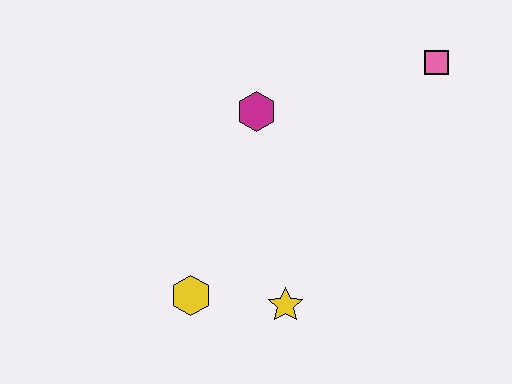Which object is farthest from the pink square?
The yellow hexagon is farthest from the pink square.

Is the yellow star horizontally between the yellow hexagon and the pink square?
Yes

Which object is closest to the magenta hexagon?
The pink square is closest to the magenta hexagon.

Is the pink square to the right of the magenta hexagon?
Yes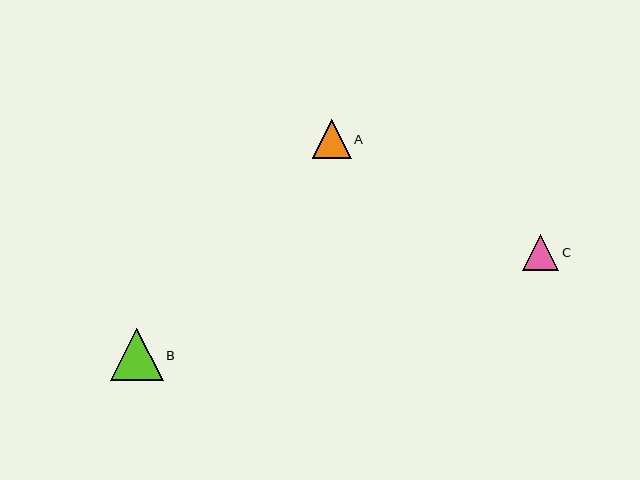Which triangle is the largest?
Triangle B is the largest with a size of approximately 53 pixels.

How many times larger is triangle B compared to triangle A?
Triangle B is approximately 1.3 times the size of triangle A.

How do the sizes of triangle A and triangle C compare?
Triangle A and triangle C are approximately the same size.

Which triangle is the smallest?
Triangle C is the smallest with a size of approximately 36 pixels.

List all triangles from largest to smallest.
From largest to smallest: B, A, C.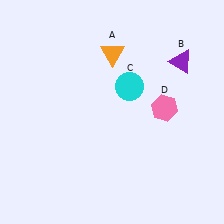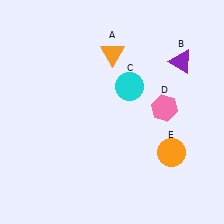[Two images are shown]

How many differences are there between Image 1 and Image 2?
There is 1 difference between the two images.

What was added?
An orange circle (E) was added in Image 2.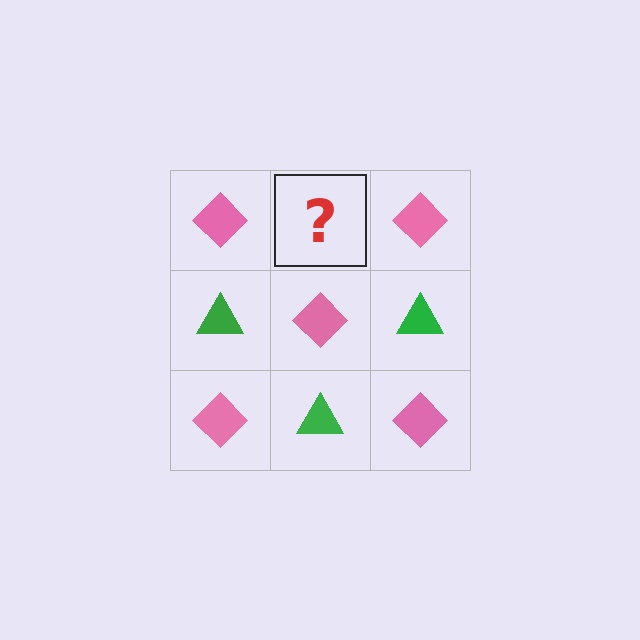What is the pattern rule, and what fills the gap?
The rule is that it alternates pink diamond and green triangle in a checkerboard pattern. The gap should be filled with a green triangle.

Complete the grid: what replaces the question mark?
The question mark should be replaced with a green triangle.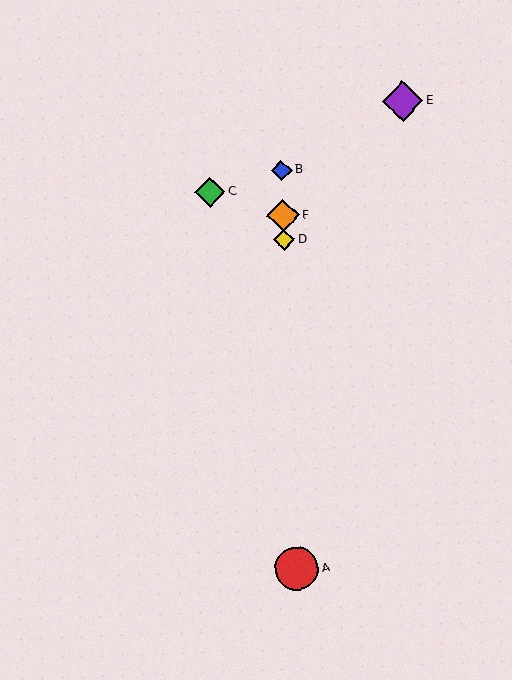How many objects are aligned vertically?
4 objects (A, B, D, F) are aligned vertically.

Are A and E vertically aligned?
No, A is at x≈297 and E is at x≈403.